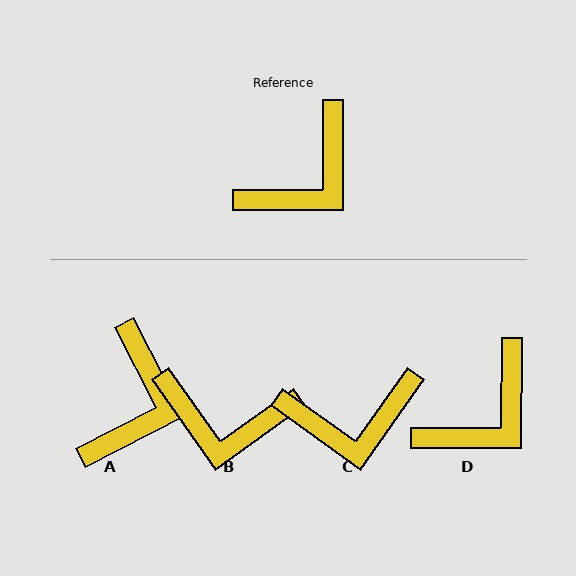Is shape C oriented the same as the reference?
No, it is off by about 35 degrees.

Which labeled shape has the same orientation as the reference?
D.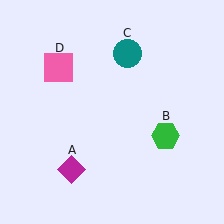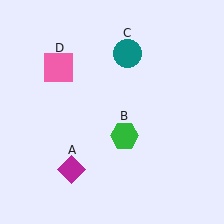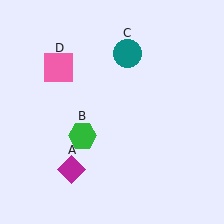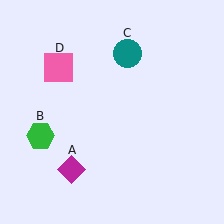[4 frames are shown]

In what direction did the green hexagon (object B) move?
The green hexagon (object B) moved left.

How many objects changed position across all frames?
1 object changed position: green hexagon (object B).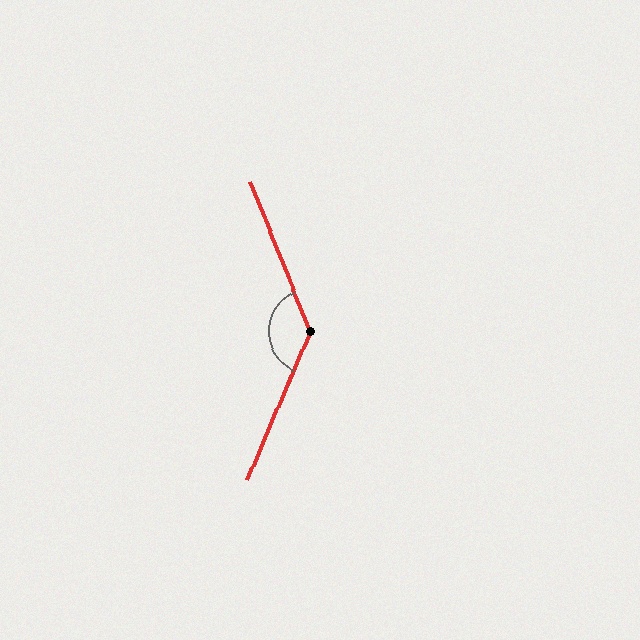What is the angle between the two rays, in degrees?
Approximately 135 degrees.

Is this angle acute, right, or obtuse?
It is obtuse.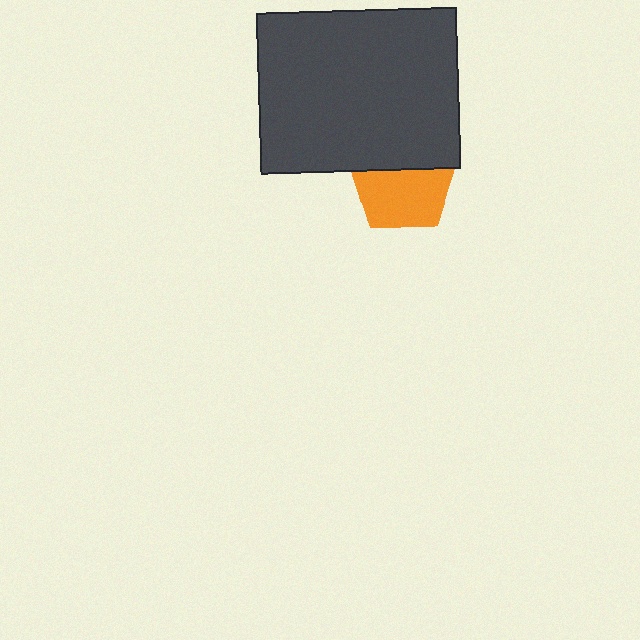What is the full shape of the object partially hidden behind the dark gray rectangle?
The partially hidden object is an orange pentagon.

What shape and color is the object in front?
The object in front is a dark gray rectangle.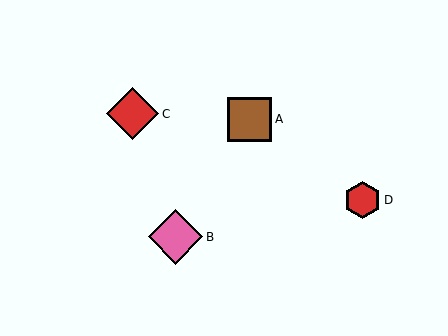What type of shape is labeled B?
Shape B is a pink diamond.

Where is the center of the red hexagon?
The center of the red hexagon is at (362, 200).